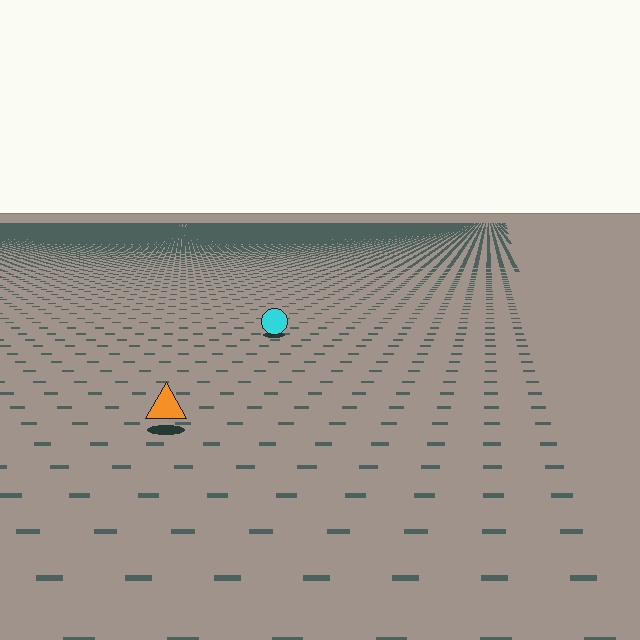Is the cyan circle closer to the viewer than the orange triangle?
No. The orange triangle is closer — you can tell from the texture gradient: the ground texture is coarser near it.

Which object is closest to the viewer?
The orange triangle is closest. The texture marks near it are larger and more spread out.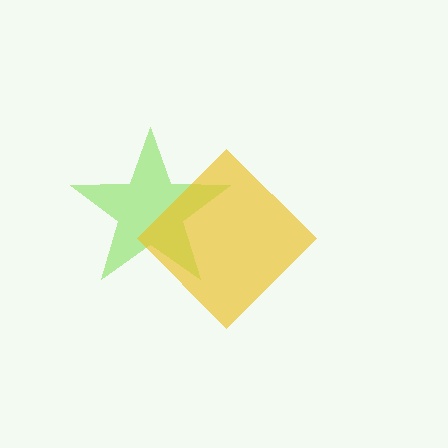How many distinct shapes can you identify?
There are 2 distinct shapes: a lime star, a yellow diamond.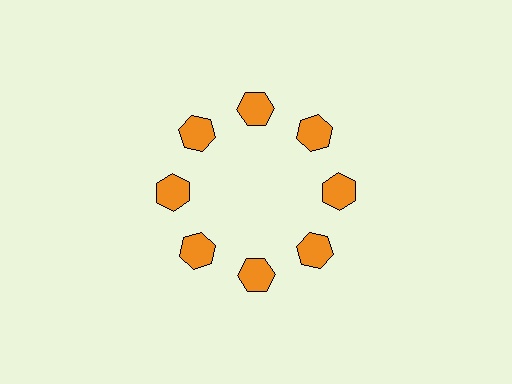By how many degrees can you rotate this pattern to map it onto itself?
The pattern maps onto itself every 45 degrees of rotation.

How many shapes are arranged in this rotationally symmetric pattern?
There are 8 shapes, arranged in 8 groups of 1.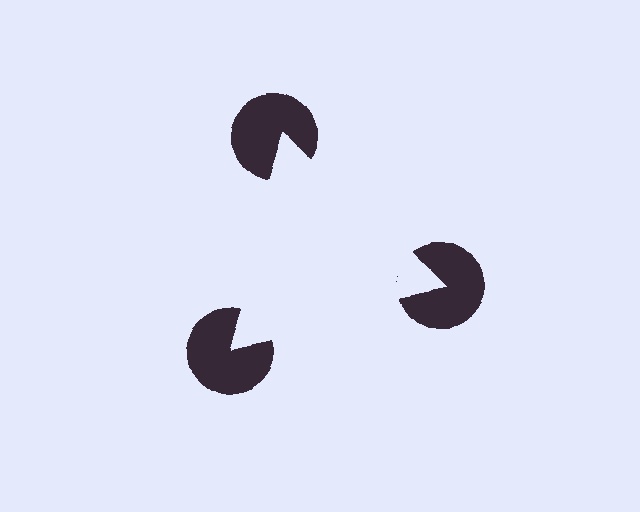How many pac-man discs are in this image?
There are 3 — one at each vertex of the illusory triangle.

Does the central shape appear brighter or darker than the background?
It typically appears slightly brighter than the background, even though no actual brightness change is drawn.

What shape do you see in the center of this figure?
An illusory triangle — its edges are inferred from the aligned wedge cuts in the pac-man discs, not physically drawn.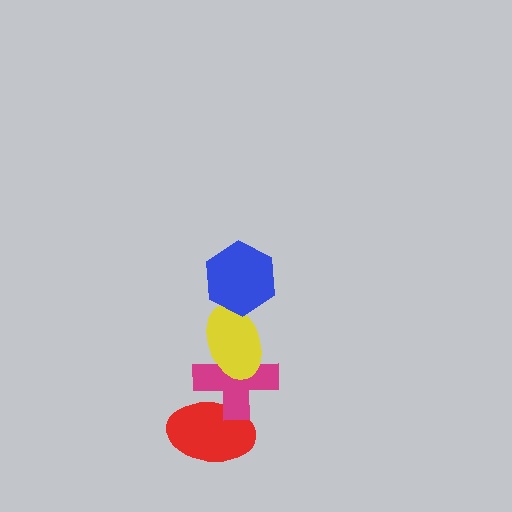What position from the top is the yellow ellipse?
The yellow ellipse is 2nd from the top.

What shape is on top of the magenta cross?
The yellow ellipse is on top of the magenta cross.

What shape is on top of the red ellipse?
The magenta cross is on top of the red ellipse.